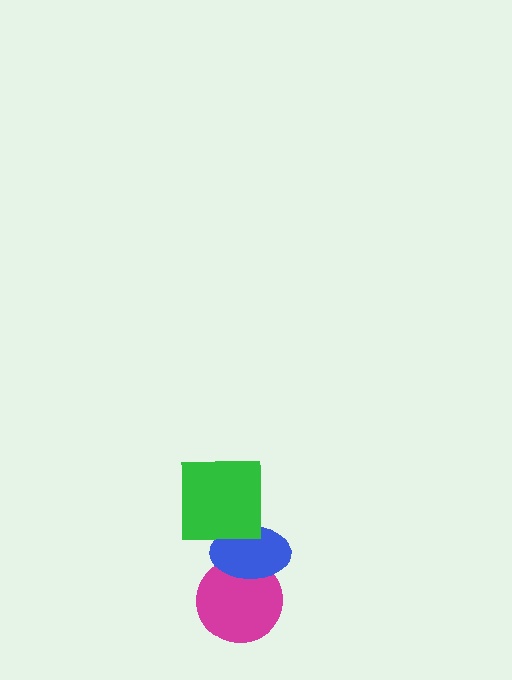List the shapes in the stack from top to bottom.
From top to bottom: the green square, the blue ellipse, the magenta circle.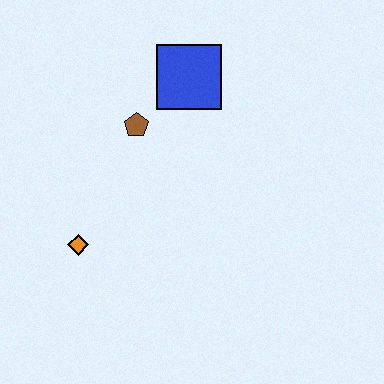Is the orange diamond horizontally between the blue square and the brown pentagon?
No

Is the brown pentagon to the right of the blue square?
No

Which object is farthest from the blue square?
The orange diamond is farthest from the blue square.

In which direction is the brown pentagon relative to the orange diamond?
The brown pentagon is above the orange diamond.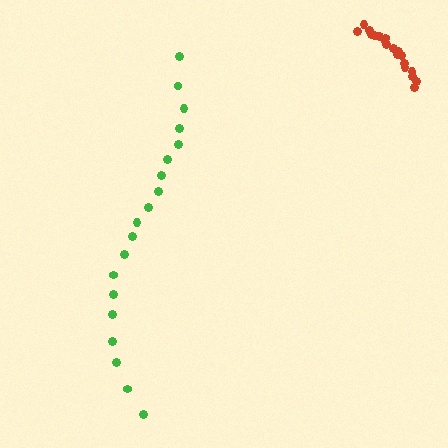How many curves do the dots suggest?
There are 2 distinct paths.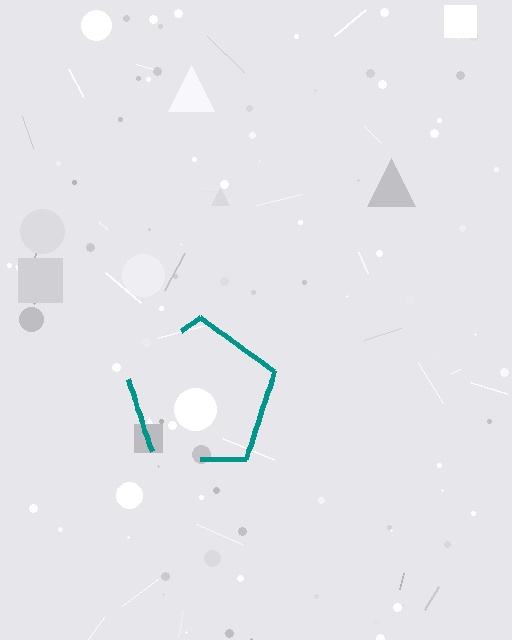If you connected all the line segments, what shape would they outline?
They would outline a pentagon.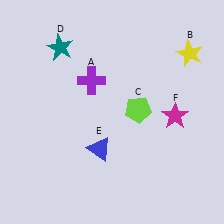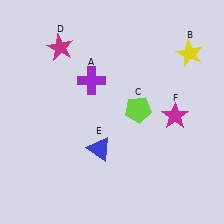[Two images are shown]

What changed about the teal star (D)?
In Image 1, D is teal. In Image 2, it changed to magenta.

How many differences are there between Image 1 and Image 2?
There is 1 difference between the two images.